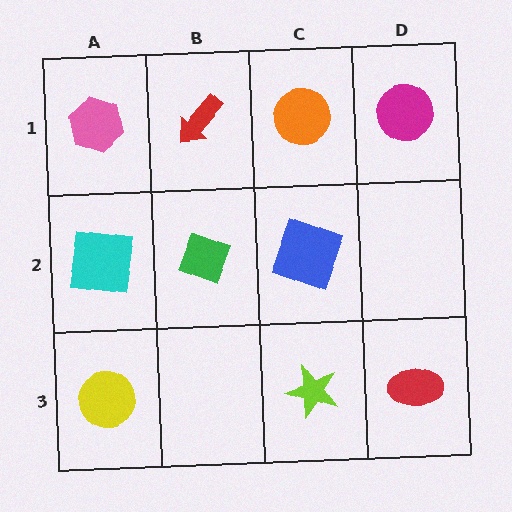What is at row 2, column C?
A blue square.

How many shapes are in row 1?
4 shapes.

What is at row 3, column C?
A lime star.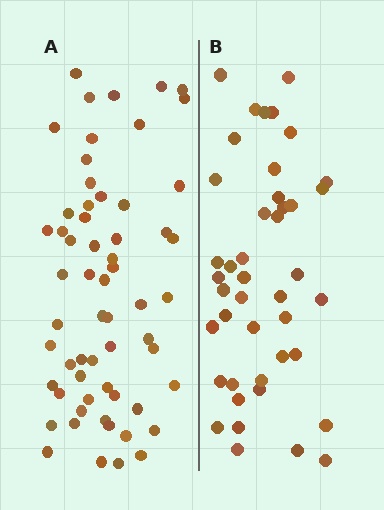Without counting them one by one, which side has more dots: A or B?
Region A (the left region) has more dots.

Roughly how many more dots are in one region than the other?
Region A has approximately 15 more dots than region B.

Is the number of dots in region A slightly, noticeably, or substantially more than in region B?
Region A has noticeably more, but not dramatically so. The ratio is roughly 1.4 to 1.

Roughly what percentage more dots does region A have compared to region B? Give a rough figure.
About 40% more.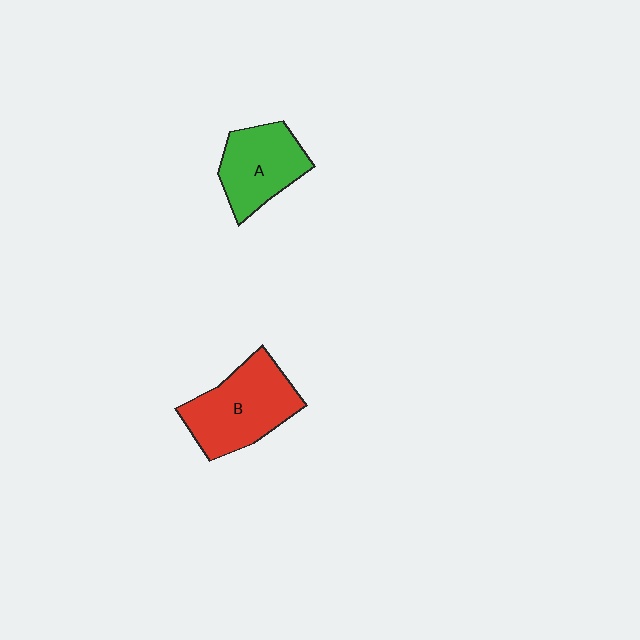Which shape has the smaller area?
Shape A (green).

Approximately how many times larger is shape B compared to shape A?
Approximately 1.3 times.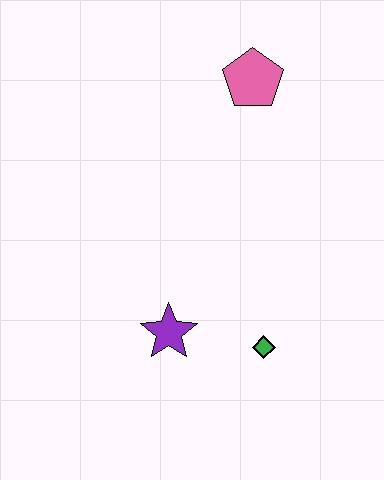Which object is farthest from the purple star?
The pink pentagon is farthest from the purple star.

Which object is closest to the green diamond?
The purple star is closest to the green diamond.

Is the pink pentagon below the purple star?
No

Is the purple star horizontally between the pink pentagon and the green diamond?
No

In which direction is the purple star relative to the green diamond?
The purple star is to the left of the green diamond.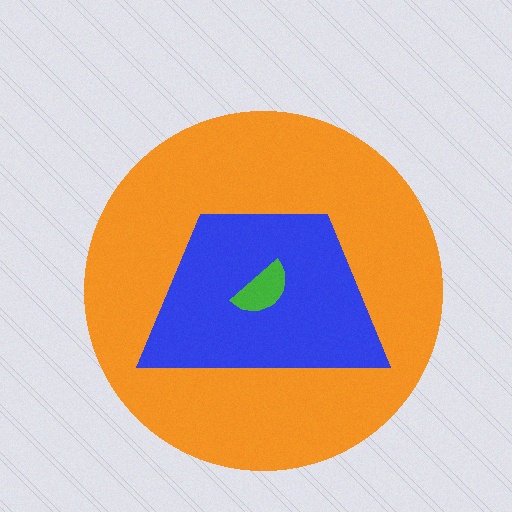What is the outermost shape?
The orange circle.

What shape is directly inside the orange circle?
The blue trapezoid.